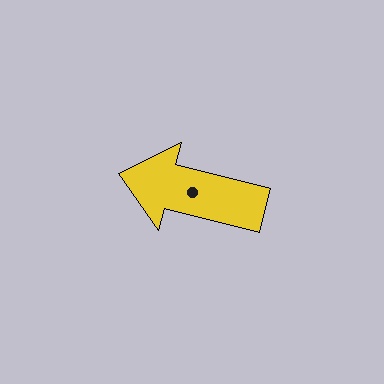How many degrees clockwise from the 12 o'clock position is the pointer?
Approximately 284 degrees.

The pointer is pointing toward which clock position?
Roughly 9 o'clock.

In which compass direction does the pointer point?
West.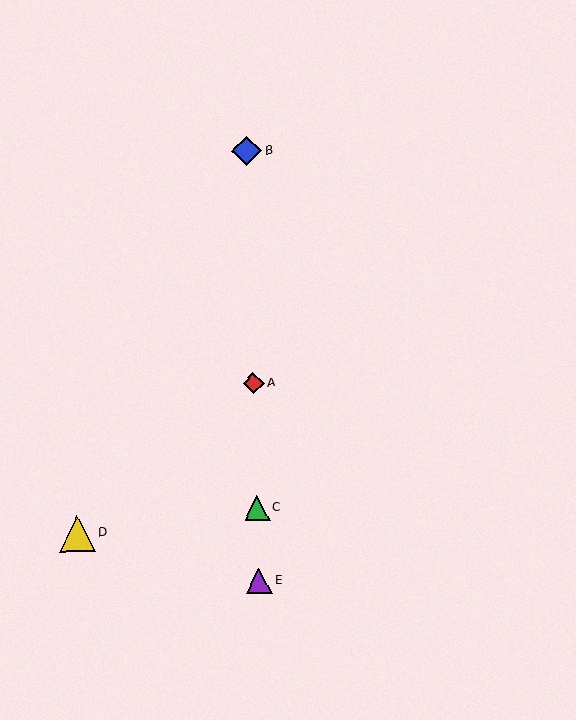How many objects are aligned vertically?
4 objects (A, B, C, E) are aligned vertically.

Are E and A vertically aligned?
Yes, both are at x≈259.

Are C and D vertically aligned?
No, C is at x≈257 and D is at x≈77.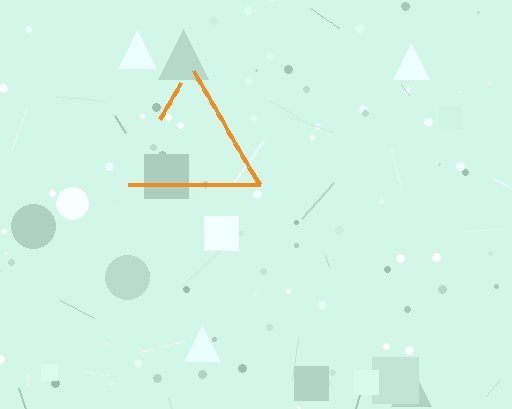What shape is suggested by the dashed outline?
The dashed outline suggests a triangle.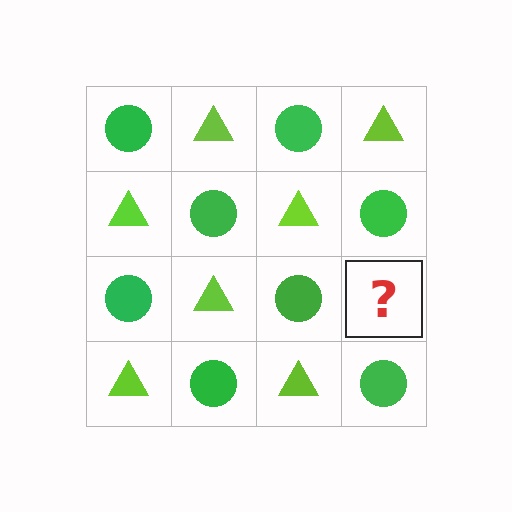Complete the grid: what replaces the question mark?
The question mark should be replaced with a lime triangle.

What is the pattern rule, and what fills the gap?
The rule is that it alternates green circle and lime triangle in a checkerboard pattern. The gap should be filled with a lime triangle.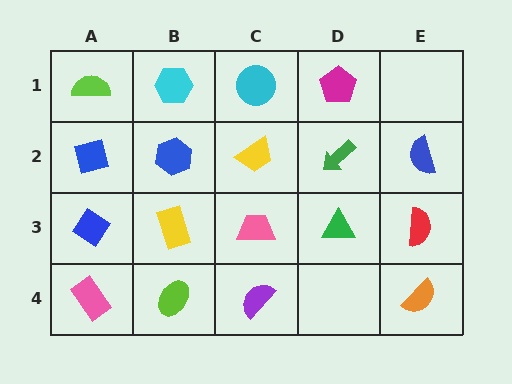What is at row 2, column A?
A blue square.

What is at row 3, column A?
A blue diamond.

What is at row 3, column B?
A yellow rectangle.